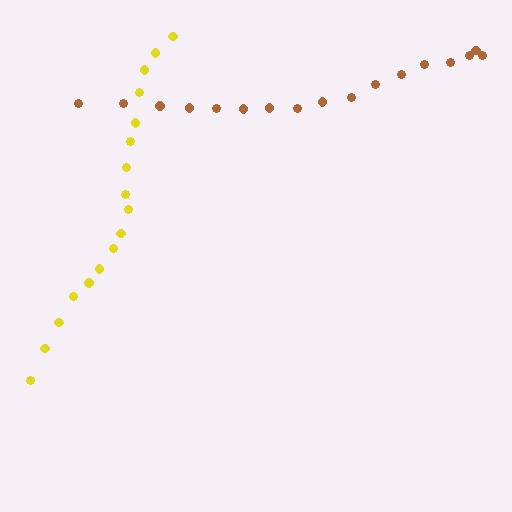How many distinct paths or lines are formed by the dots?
There are 2 distinct paths.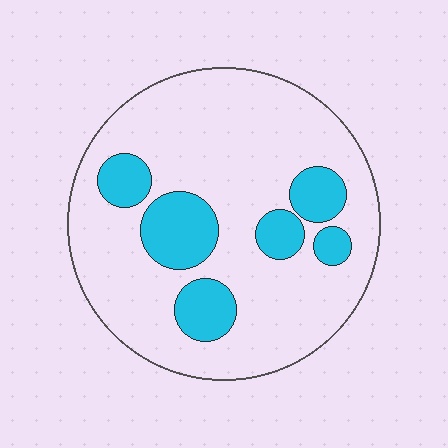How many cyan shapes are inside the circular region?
6.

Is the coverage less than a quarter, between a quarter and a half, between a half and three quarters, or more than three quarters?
Less than a quarter.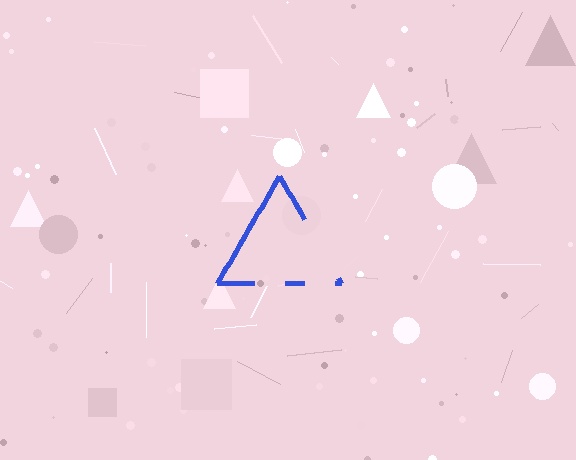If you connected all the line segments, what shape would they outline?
They would outline a triangle.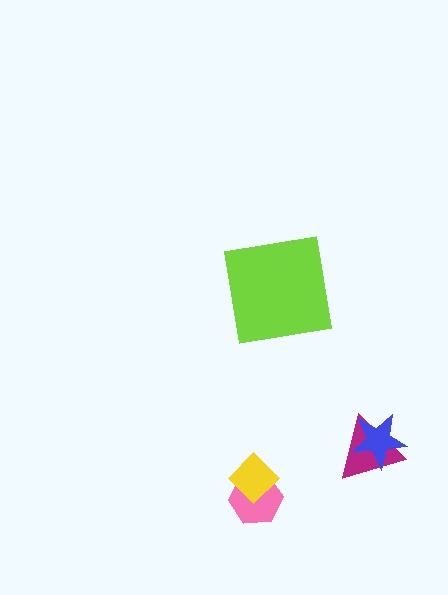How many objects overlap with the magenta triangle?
1 object overlaps with the magenta triangle.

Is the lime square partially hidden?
No, no other shape covers it.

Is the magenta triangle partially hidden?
Yes, it is partially covered by another shape.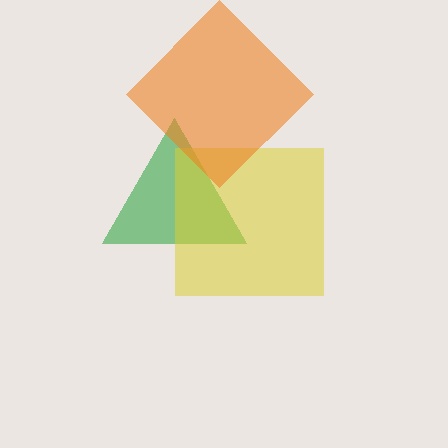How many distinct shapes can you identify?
There are 3 distinct shapes: a green triangle, a yellow square, an orange diamond.